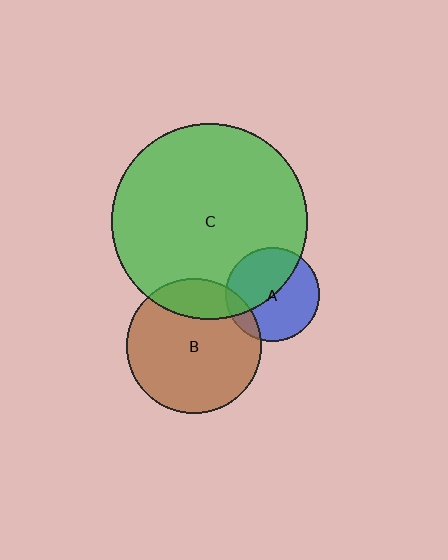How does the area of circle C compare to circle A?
Approximately 4.4 times.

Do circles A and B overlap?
Yes.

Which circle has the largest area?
Circle C (green).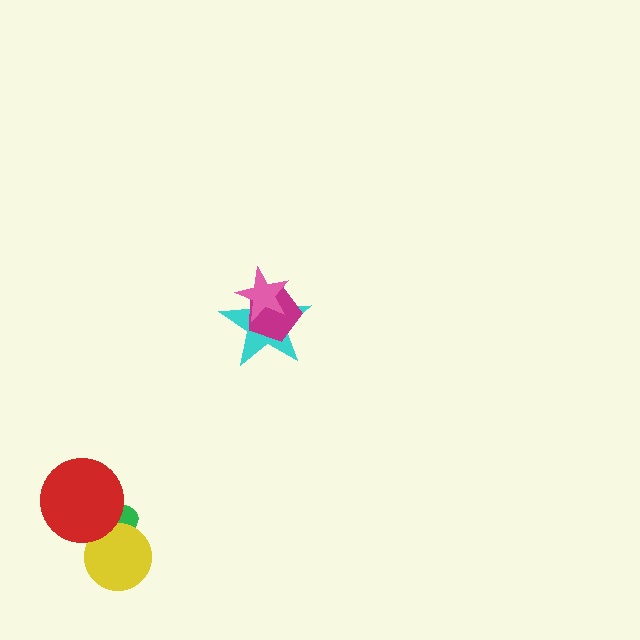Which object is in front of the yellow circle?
The red circle is in front of the yellow circle.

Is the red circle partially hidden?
No, no other shape covers it.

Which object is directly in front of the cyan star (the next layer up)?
The magenta pentagon is directly in front of the cyan star.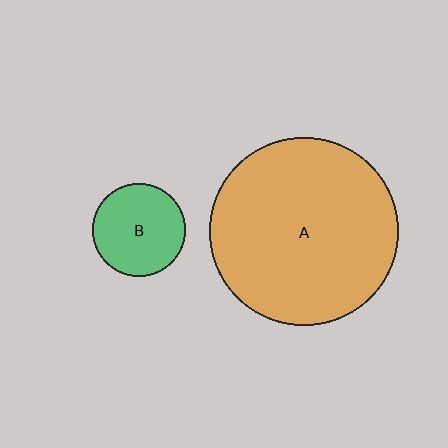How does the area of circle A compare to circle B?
Approximately 4.1 times.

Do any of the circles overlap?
No, none of the circles overlap.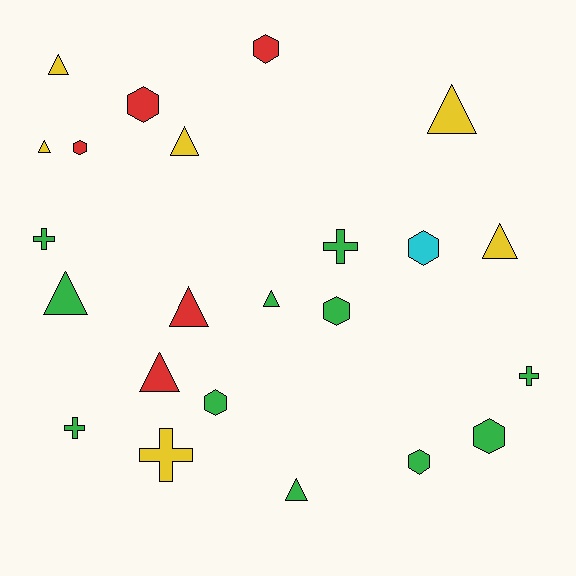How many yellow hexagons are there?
There are no yellow hexagons.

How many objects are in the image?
There are 23 objects.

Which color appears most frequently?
Green, with 11 objects.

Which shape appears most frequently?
Triangle, with 10 objects.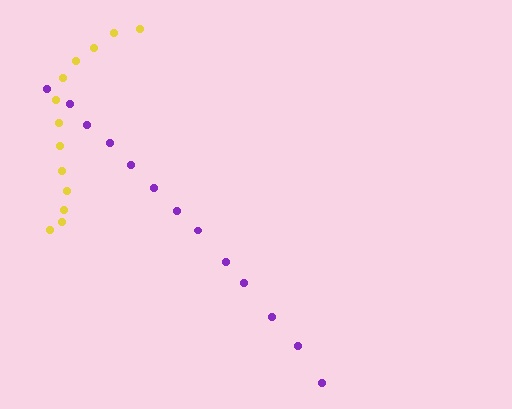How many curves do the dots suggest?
There are 2 distinct paths.